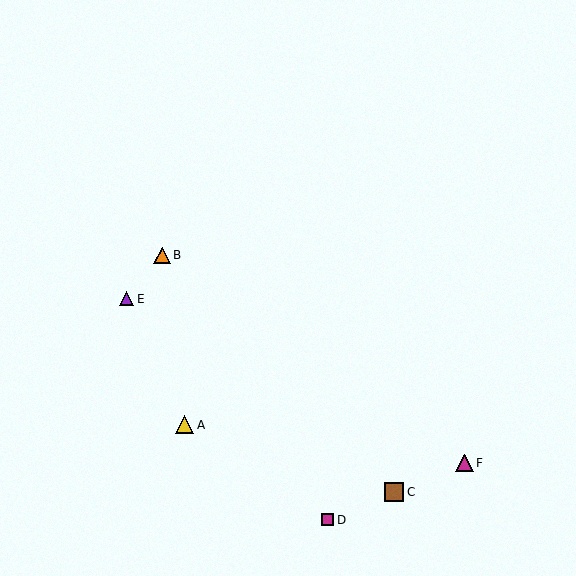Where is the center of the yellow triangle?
The center of the yellow triangle is at (185, 425).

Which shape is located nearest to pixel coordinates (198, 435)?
The yellow triangle (labeled A) at (185, 425) is nearest to that location.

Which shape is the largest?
The brown square (labeled C) is the largest.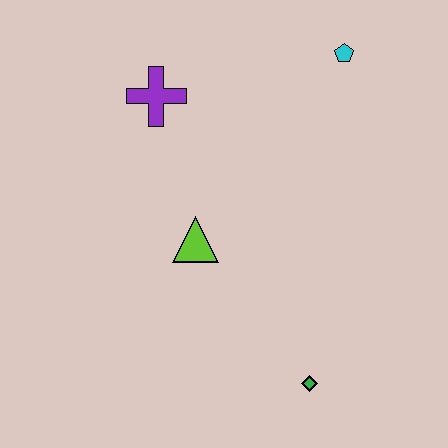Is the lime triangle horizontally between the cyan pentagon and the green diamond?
No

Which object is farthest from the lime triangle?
The cyan pentagon is farthest from the lime triangle.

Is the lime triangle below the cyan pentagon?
Yes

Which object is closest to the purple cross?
The lime triangle is closest to the purple cross.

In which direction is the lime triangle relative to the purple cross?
The lime triangle is below the purple cross.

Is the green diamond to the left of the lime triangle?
No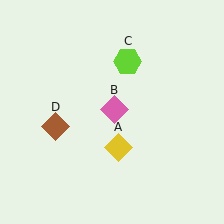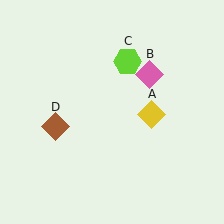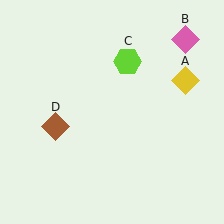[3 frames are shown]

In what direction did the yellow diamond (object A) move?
The yellow diamond (object A) moved up and to the right.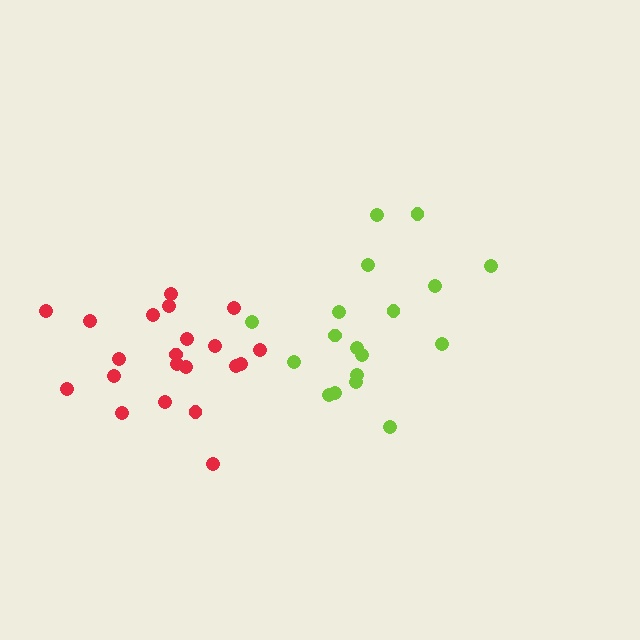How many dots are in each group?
Group 1: 21 dots, Group 2: 18 dots (39 total).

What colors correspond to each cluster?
The clusters are colored: red, lime.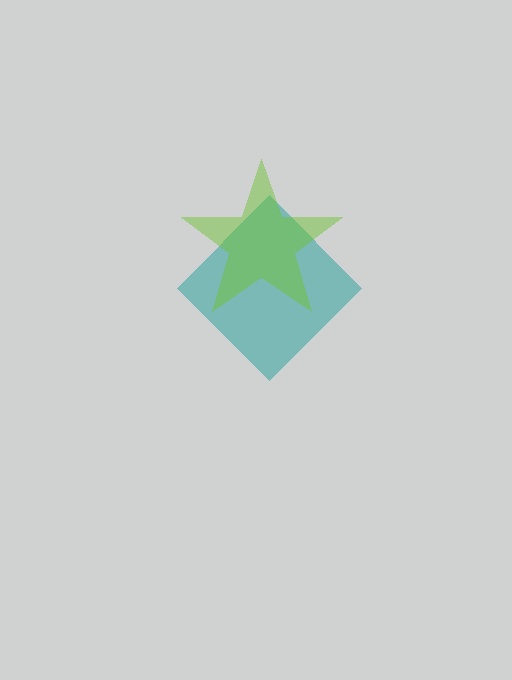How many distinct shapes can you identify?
There are 2 distinct shapes: a teal diamond, a lime star.